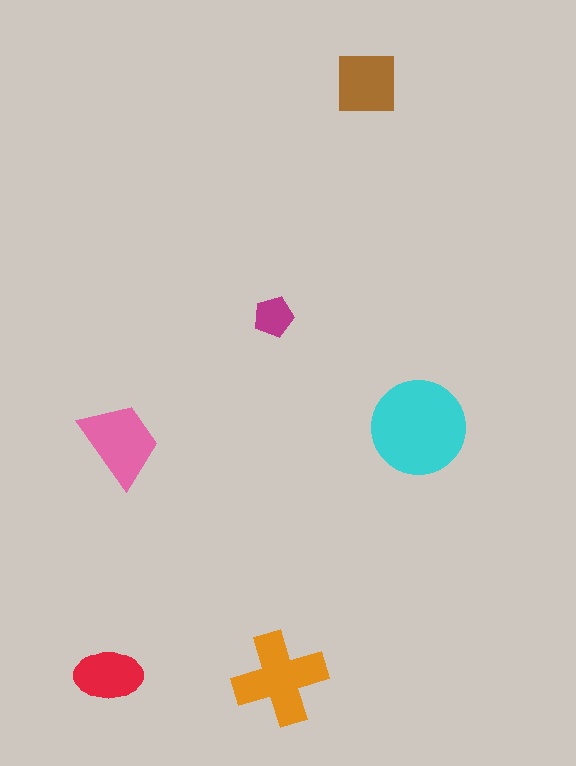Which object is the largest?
The cyan circle.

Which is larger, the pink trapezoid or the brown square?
The pink trapezoid.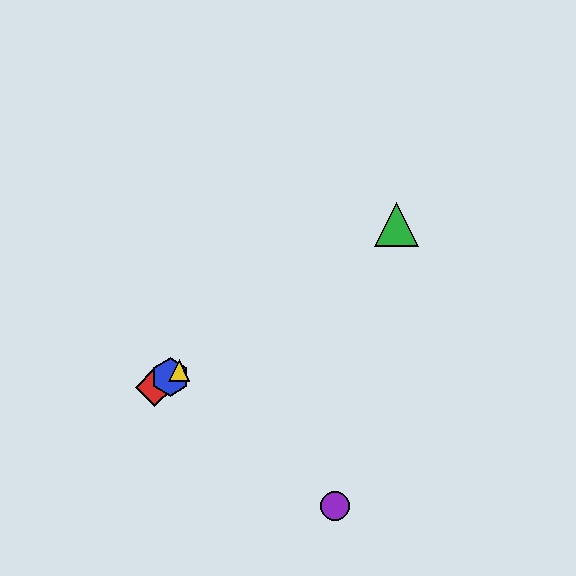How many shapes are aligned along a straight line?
4 shapes (the red diamond, the blue hexagon, the green triangle, the yellow triangle) are aligned along a straight line.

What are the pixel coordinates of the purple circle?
The purple circle is at (335, 506).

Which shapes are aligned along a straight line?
The red diamond, the blue hexagon, the green triangle, the yellow triangle are aligned along a straight line.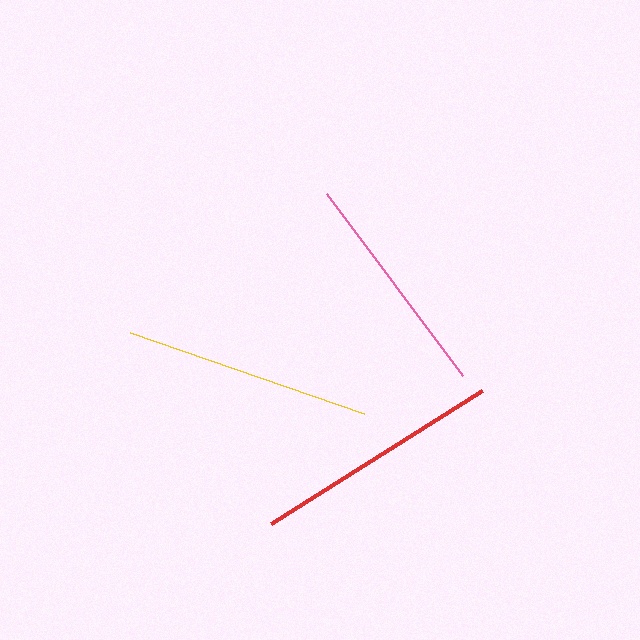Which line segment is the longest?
The red line is the longest at approximately 249 pixels.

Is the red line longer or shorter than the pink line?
The red line is longer than the pink line.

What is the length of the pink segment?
The pink segment is approximately 227 pixels long.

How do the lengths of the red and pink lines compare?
The red and pink lines are approximately the same length.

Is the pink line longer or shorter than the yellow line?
The yellow line is longer than the pink line.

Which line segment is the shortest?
The pink line is the shortest at approximately 227 pixels.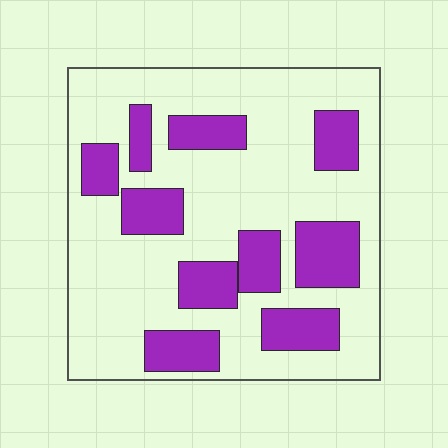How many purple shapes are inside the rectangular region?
10.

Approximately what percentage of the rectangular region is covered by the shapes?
Approximately 30%.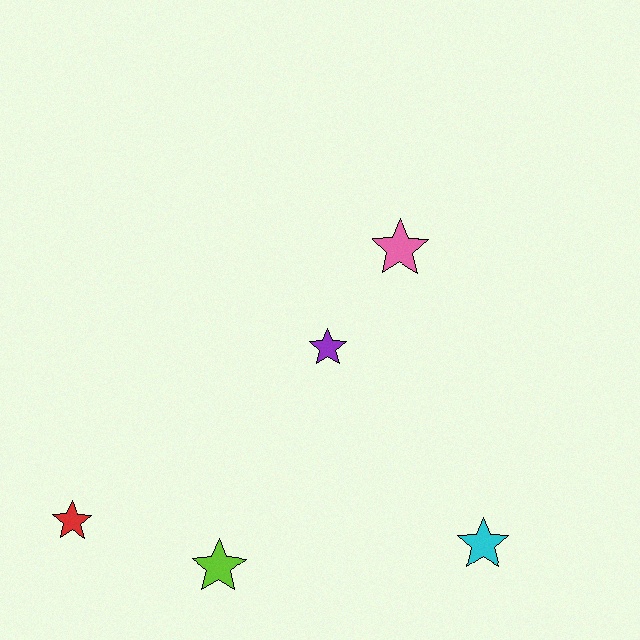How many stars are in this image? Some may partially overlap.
There are 5 stars.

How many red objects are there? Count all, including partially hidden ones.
There is 1 red object.